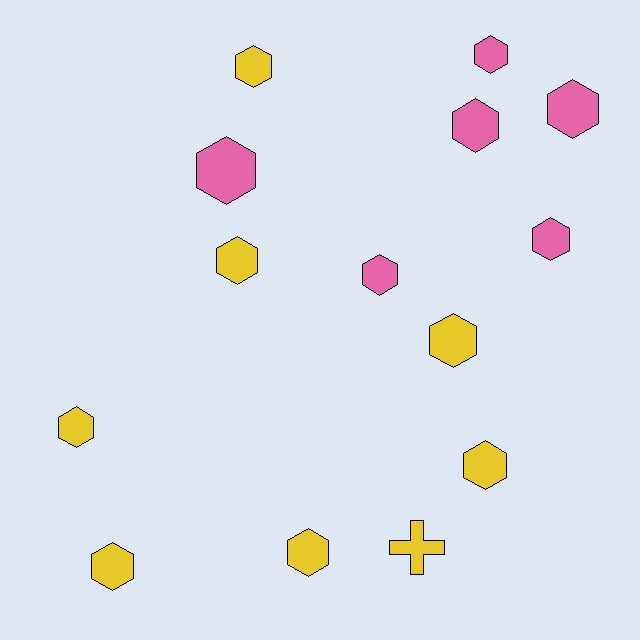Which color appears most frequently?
Yellow, with 8 objects.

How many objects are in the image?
There are 14 objects.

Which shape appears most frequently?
Hexagon, with 13 objects.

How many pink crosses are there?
There are no pink crosses.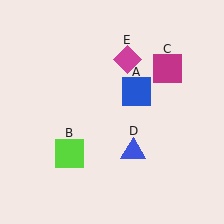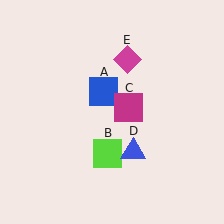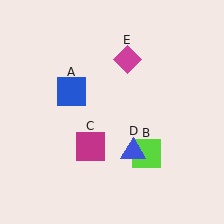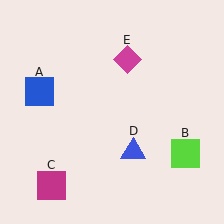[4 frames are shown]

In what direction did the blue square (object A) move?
The blue square (object A) moved left.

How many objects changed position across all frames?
3 objects changed position: blue square (object A), lime square (object B), magenta square (object C).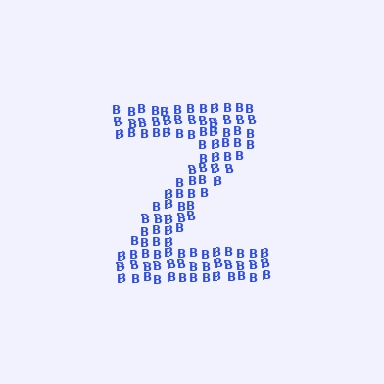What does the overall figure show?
The overall figure shows the letter Z.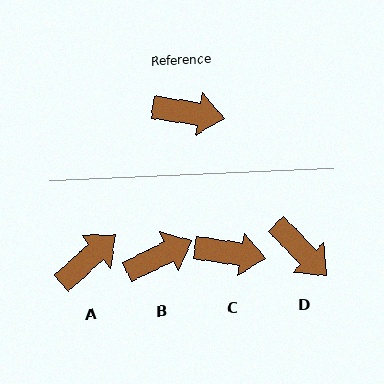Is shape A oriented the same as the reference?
No, it is off by about 51 degrees.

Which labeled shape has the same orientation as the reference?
C.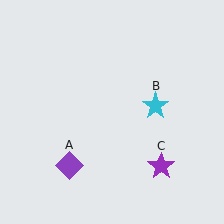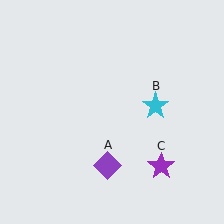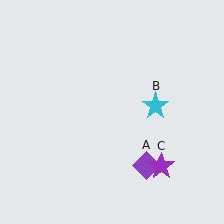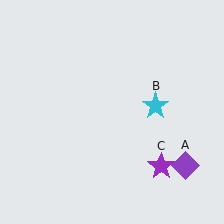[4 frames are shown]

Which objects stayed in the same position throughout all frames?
Cyan star (object B) and purple star (object C) remained stationary.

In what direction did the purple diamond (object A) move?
The purple diamond (object A) moved right.